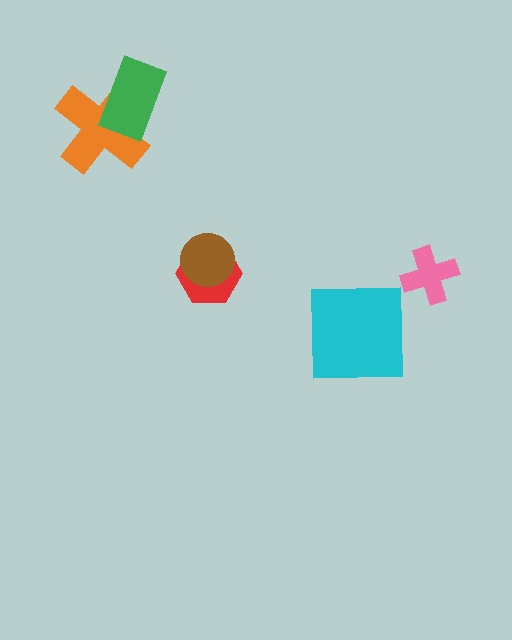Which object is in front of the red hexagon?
The brown circle is in front of the red hexagon.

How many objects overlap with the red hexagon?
1 object overlaps with the red hexagon.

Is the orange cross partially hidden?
Yes, it is partially covered by another shape.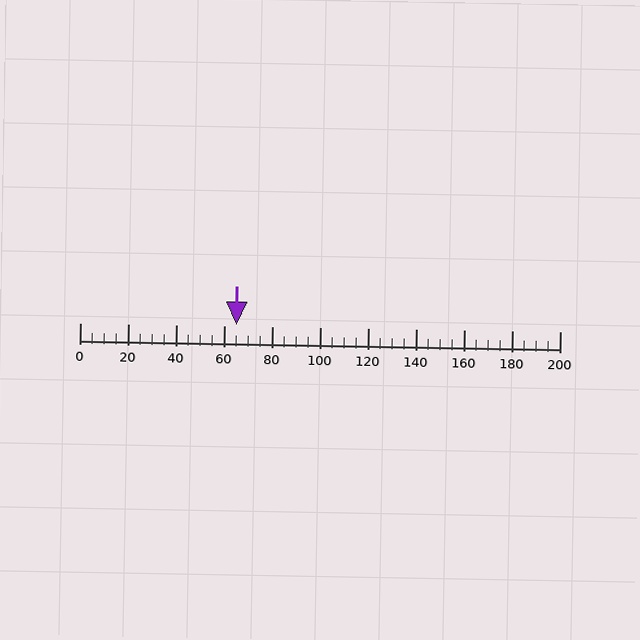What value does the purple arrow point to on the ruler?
The purple arrow points to approximately 65.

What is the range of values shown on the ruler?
The ruler shows values from 0 to 200.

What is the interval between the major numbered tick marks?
The major tick marks are spaced 20 units apart.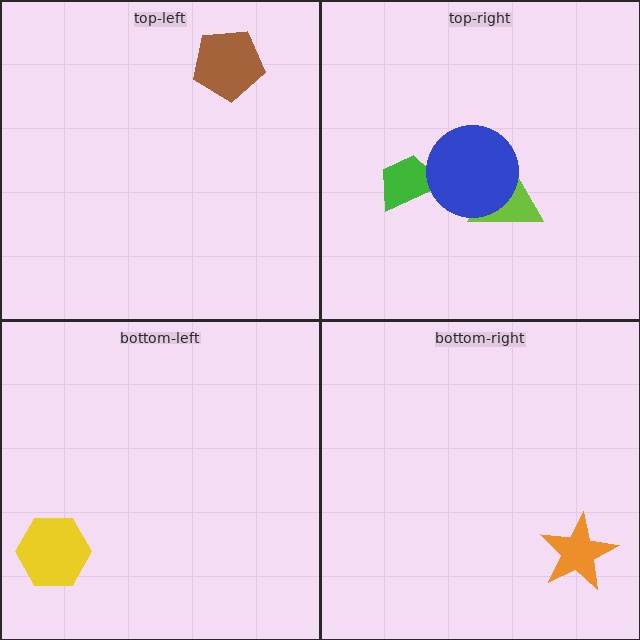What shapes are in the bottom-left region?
The yellow hexagon.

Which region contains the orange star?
The bottom-right region.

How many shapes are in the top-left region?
1.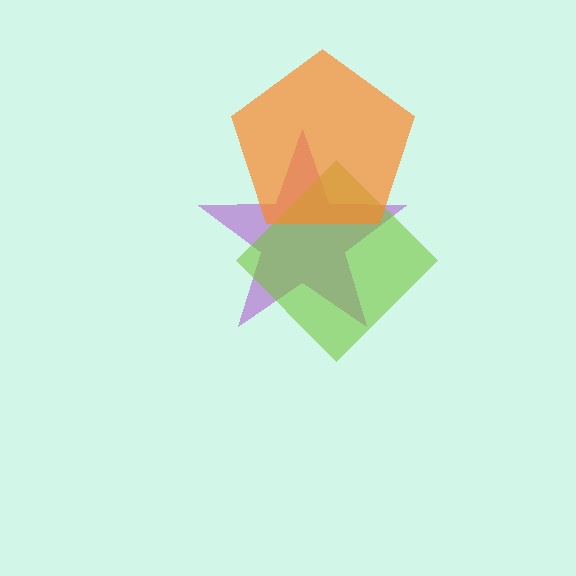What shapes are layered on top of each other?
The layered shapes are: a purple star, a lime diamond, an orange pentagon.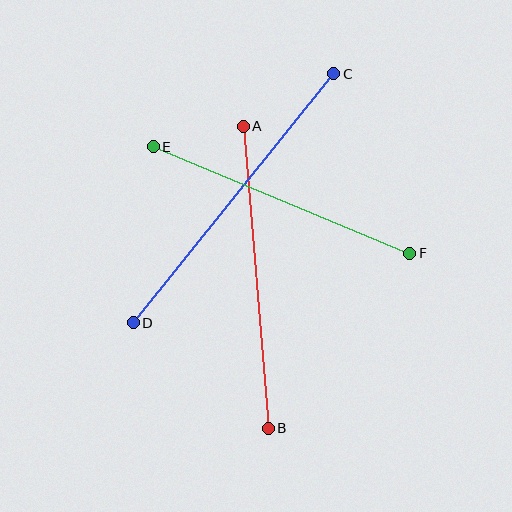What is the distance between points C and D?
The distance is approximately 320 pixels.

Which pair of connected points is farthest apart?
Points C and D are farthest apart.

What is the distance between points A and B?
The distance is approximately 303 pixels.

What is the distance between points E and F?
The distance is approximately 278 pixels.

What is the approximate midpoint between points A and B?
The midpoint is at approximately (256, 277) pixels.